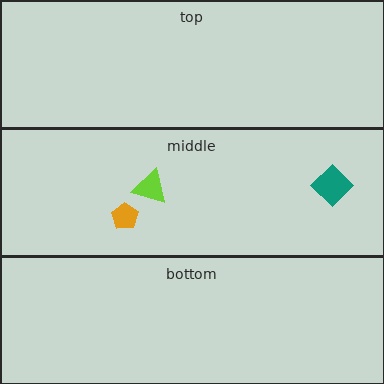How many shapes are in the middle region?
3.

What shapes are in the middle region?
The lime triangle, the orange pentagon, the teal diamond.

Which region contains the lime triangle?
The middle region.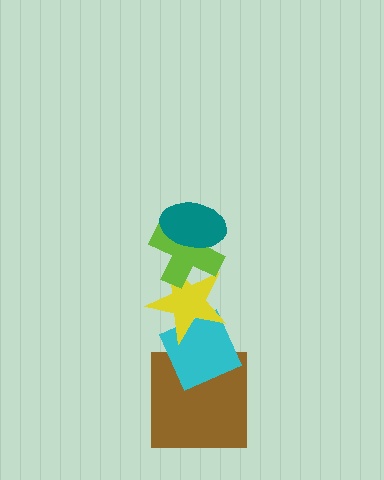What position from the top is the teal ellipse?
The teal ellipse is 1st from the top.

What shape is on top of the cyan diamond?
The yellow star is on top of the cyan diamond.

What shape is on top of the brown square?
The cyan diamond is on top of the brown square.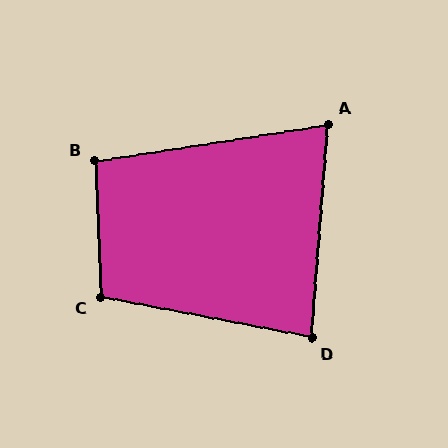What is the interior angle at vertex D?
Approximately 83 degrees (acute).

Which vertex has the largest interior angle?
C, at approximately 103 degrees.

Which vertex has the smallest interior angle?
A, at approximately 77 degrees.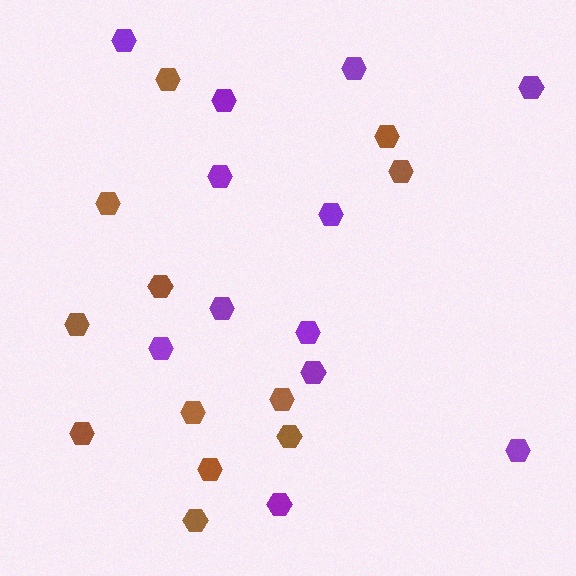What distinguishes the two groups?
There are 2 groups: one group of purple hexagons (12) and one group of brown hexagons (12).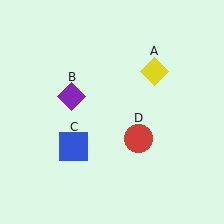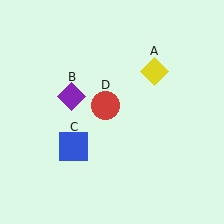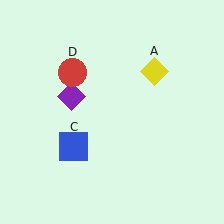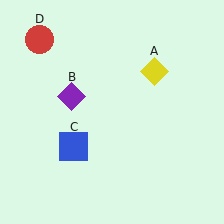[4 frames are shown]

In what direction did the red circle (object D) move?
The red circle (object D) moved up and to the left.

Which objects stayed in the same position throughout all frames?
Yellow diamond (object A) and purple diamond (object B) and blue square (object C) remained stationary.